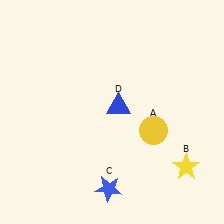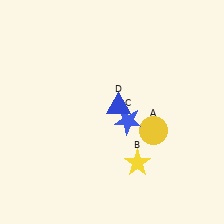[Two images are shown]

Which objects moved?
The objects that moved are: the yellow star (B), the blue star (C).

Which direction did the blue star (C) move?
The blue star (C) moved up.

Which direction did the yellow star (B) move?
The yellow star (B) moved left.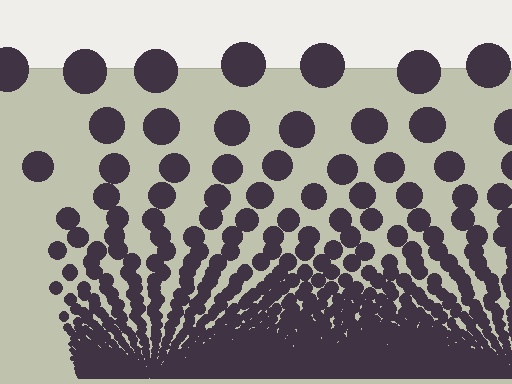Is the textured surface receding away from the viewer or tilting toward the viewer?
The surface appears to tilt toward the viewer. Texture elements get larger and sparser toward the top.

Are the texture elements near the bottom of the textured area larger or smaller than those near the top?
Smaller. The gradient is inverted — elements near the bottom are smaller and denser.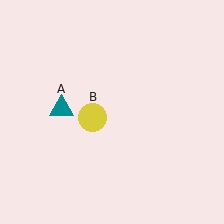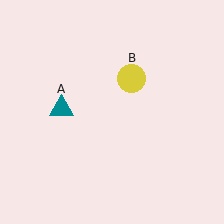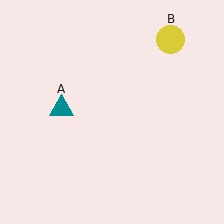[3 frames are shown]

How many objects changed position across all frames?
1 object changed position: yellow circle (object B).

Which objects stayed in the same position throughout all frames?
Teal triangle (object A) remained stationary.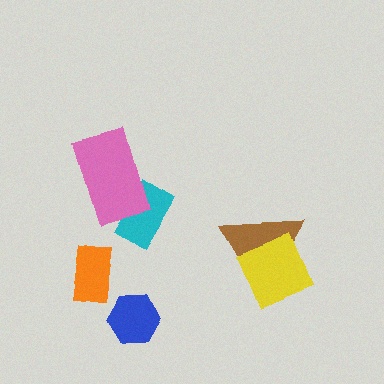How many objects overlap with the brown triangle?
1 object overlaps with the brown triangle.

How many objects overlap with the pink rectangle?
1 object overlaps with the pink rectangle.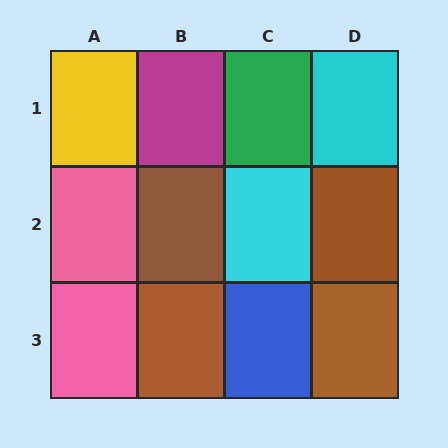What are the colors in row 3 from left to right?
Pink, brown, blue, brown.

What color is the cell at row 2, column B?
Brown.